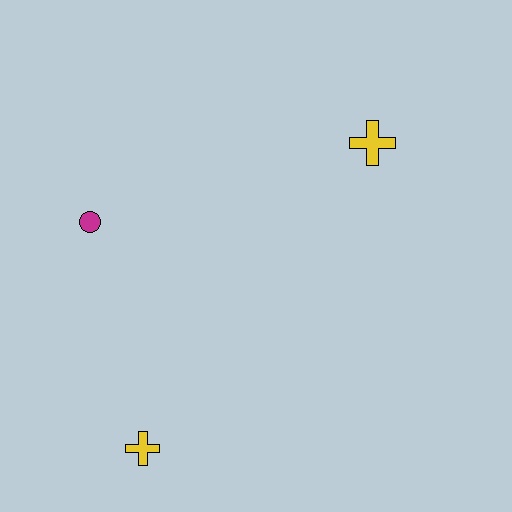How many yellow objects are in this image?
There are 2 yellow objects.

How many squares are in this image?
There are no squares.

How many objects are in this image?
There are 3 objects.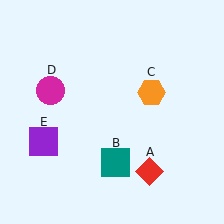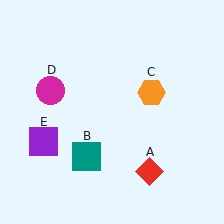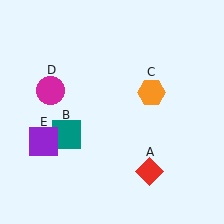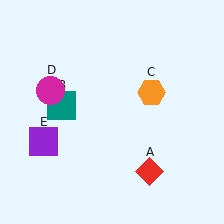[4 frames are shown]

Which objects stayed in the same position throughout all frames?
Red diamond (object A) and orange hexagon (object C) and magenta circle (object D) and purple square (object E) remained stationary.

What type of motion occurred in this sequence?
The teal square (object B) rotated clockwise around the center of the scene.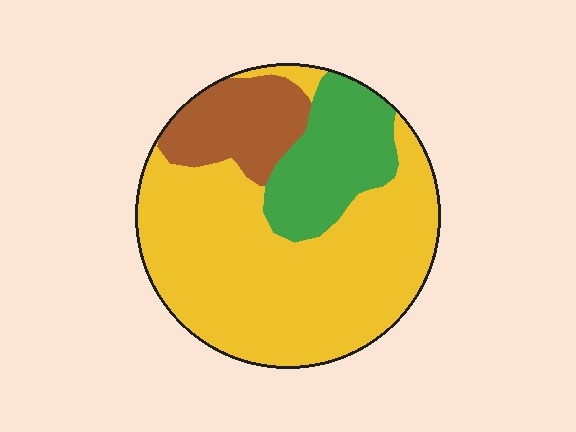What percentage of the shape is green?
Green takes up about one fifth (1/5) of the shape.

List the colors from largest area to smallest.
From largest to smallest: yellow, green, brown.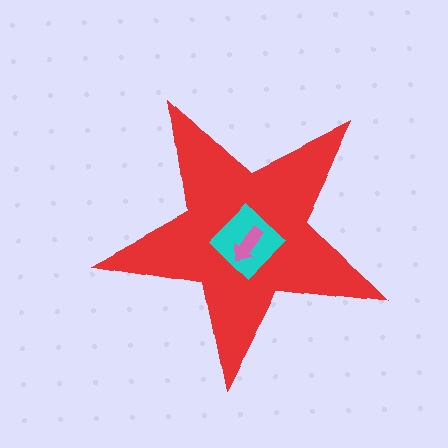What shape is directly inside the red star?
The cyan diamond.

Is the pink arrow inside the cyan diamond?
Yes.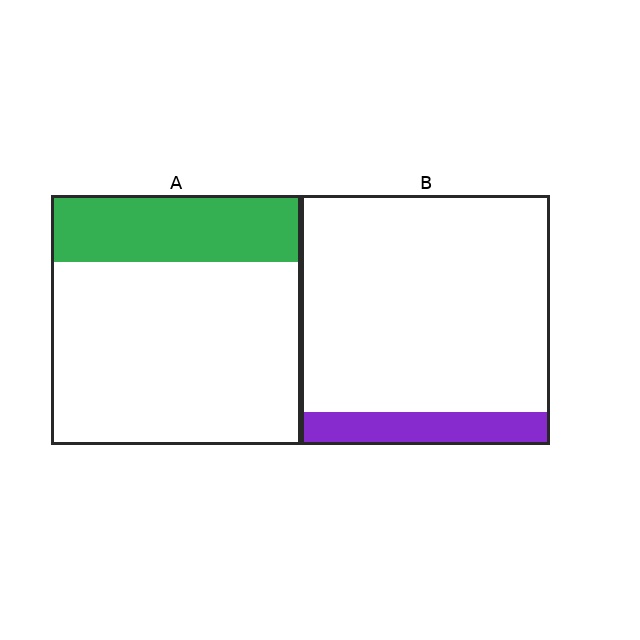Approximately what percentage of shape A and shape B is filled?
A is approximately 25% and B is approximately 15%.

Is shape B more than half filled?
No.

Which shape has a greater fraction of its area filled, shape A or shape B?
Shape A.